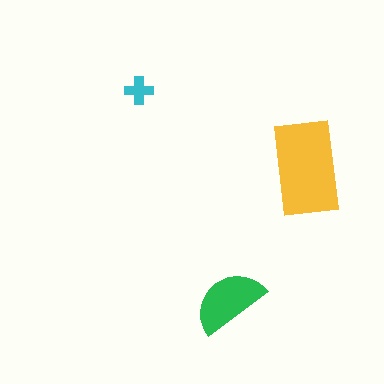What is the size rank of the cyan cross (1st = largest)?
3rd.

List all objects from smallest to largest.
The cyan cross, the green semicircle, the yellow rectangle.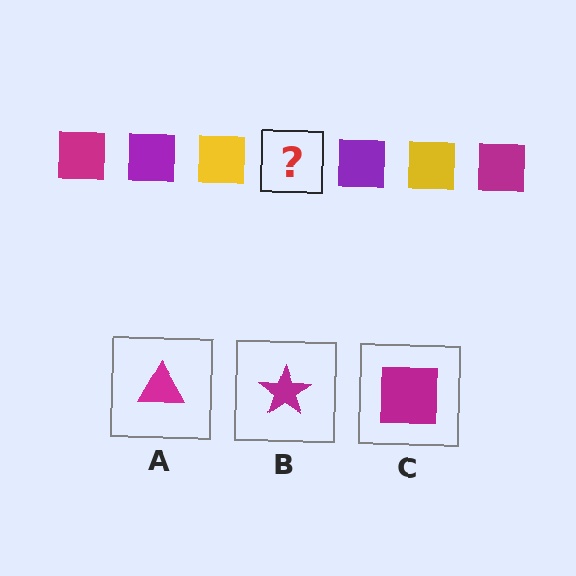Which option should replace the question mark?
Option C.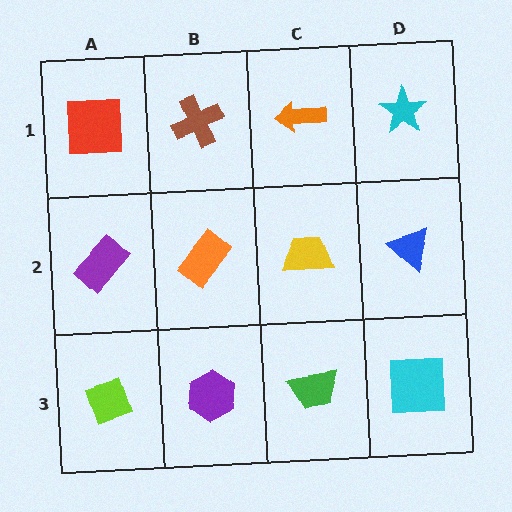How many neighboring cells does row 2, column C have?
4.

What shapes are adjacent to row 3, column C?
A yellow trapezoid (row 2, column C), a purple hexagon (row 3, column B), a cyan square (row 3, column D).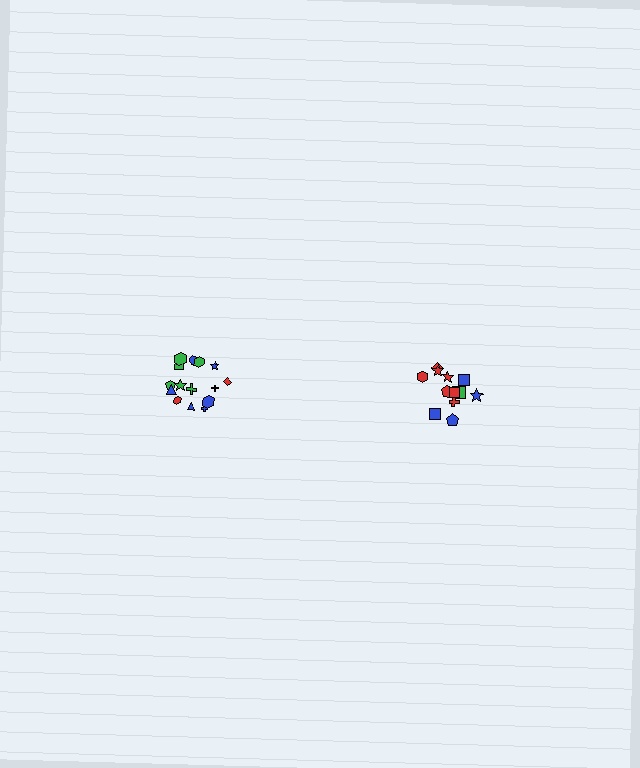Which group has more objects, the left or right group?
The left group.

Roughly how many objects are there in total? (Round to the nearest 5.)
Roughly 25 objects in total.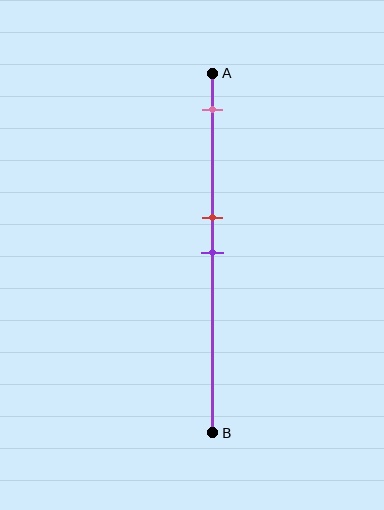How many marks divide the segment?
There are 3 marks dividing the segment.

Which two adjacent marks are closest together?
The red and purple marks are the closest adjacent pair.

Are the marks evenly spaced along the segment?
No, the marks are not evenly spaced.